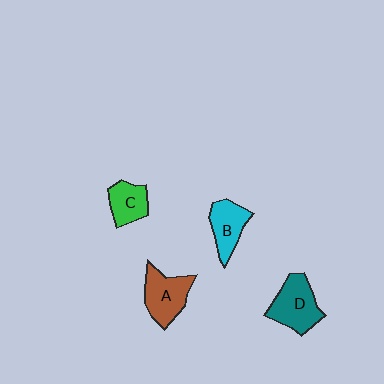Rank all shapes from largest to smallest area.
From largest to smallest: D (teal), A (brown), B (cyan), C (green).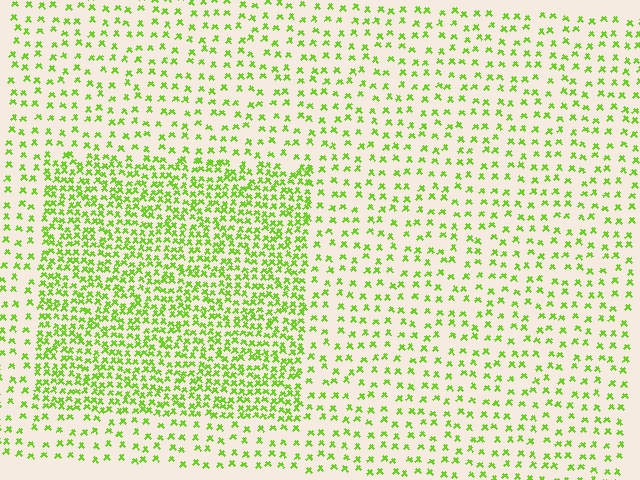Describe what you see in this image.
The image contains small lime elements arranged at two different densities. A rectangle-shaped region is visible where the elements are more densely packed than the surrounding area.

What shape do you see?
I see a rectangle.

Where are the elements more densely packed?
The elements are more densely packed inside the rectangle boundary.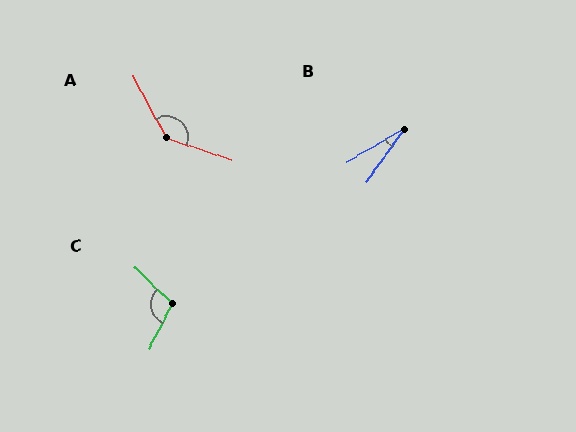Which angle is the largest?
A, at approximately 137 degrees.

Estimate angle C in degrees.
Approximately 107 degrees.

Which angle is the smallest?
B, at approximately 24 degrees.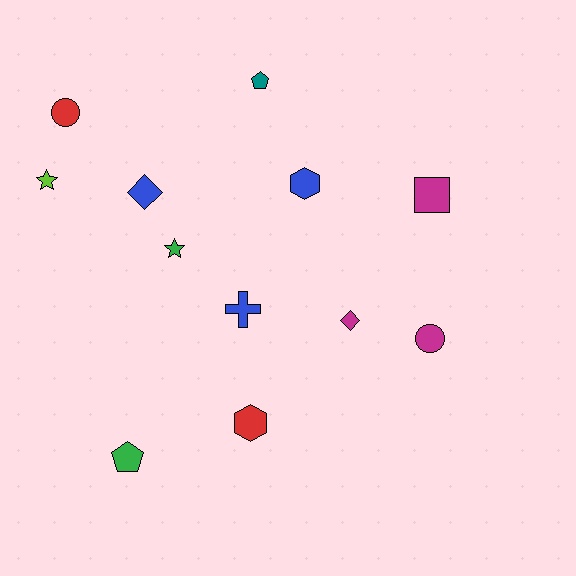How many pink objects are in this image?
There are no pink objects.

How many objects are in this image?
There are 12 objects.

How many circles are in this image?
There are 2 circles.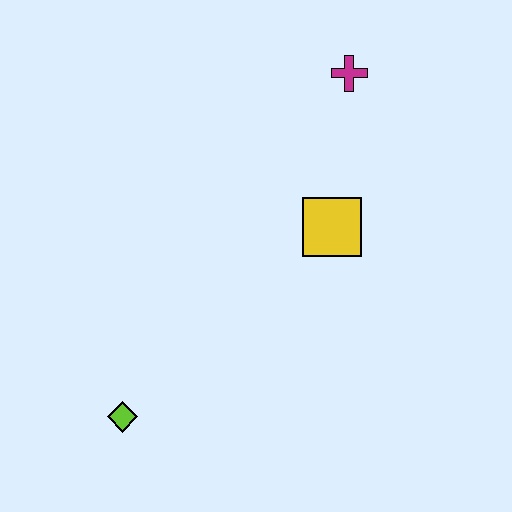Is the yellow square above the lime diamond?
Yes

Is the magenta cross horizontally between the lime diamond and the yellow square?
No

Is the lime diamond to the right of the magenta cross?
No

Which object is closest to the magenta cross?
The yellow square is closest to the magenta cross.